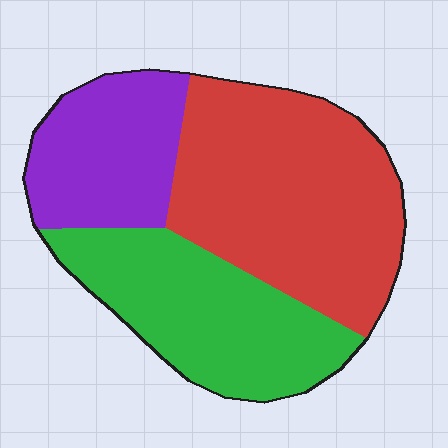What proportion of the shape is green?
Green takes up about one third (1/3) of the shape.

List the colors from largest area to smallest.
From largest to smallest: red, green, purple.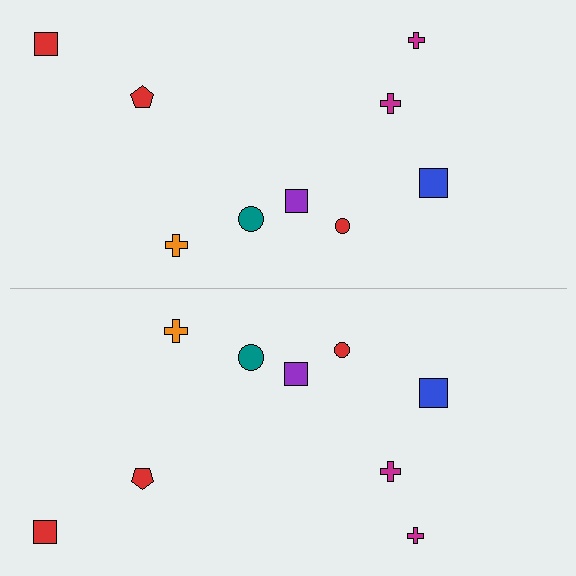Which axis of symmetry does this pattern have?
The pattern has a horizontal axis of symmetry running through the center of the image.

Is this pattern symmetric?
Yes, this pattern has bilateral (reflection) symmetry.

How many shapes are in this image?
There are 18 shapes in this image.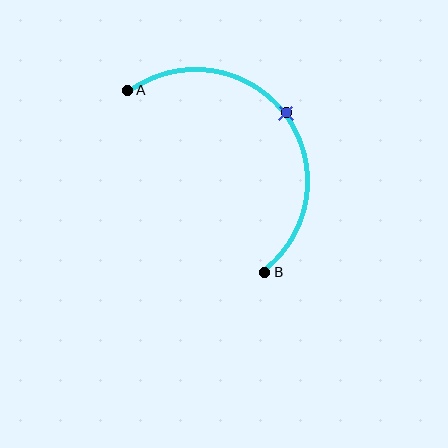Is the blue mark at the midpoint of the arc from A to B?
Yes. The blue mark lies on the arc at equal arc-length from both A and B — it is the arc midpoint.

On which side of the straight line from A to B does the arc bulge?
The arc bulges above and to the right of the straight line connecting A and B.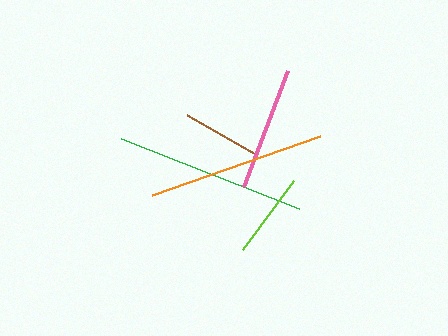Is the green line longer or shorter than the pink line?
The green line is longer than the pink line.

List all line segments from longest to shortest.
From longest to shortest: green, orange, pink, lime, brown.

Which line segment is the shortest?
The brown line is the shortest at approximately 81 pixels.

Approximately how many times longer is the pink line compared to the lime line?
The pink line is approximately 1.5 times the length of the lime line.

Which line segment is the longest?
The green line is the longest at approximately 191 pixels.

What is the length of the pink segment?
The pink segment is approximately 125 pixels long.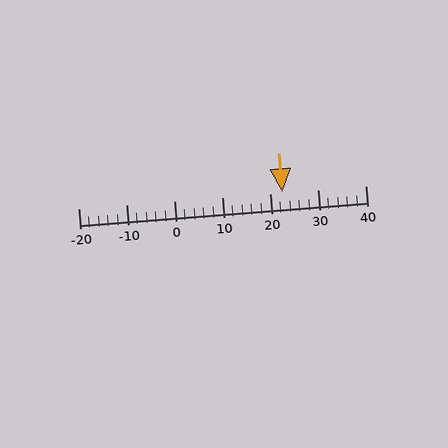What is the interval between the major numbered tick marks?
The major tick marks are spaced 10 units apart.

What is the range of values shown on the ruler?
The ruler shows values from -20 to 40.